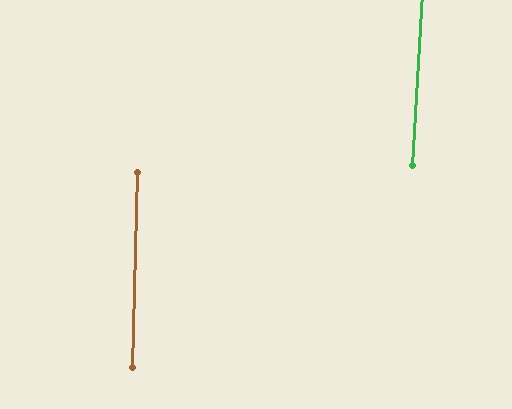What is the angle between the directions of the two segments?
Approximately 2 degrees.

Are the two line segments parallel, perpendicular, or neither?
Parallel — their directions differ by only 1.7°.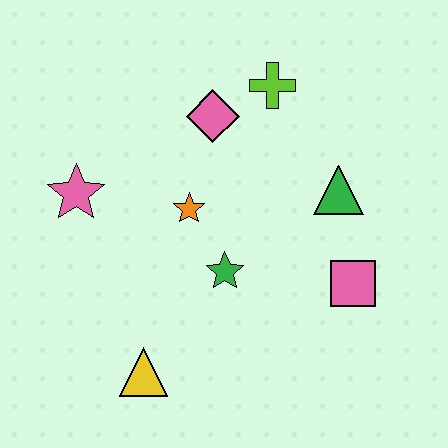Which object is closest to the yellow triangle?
The green star is closest to the yellow triangle.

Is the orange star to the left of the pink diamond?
Yes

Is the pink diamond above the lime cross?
No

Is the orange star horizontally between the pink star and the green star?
Yes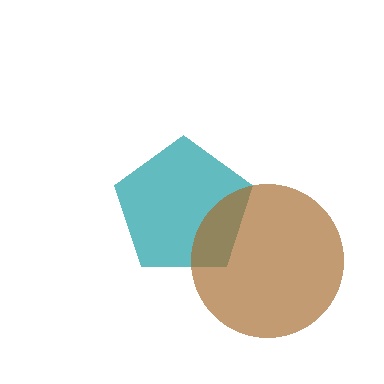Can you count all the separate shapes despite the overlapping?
Yes, there are 2 separate shapes.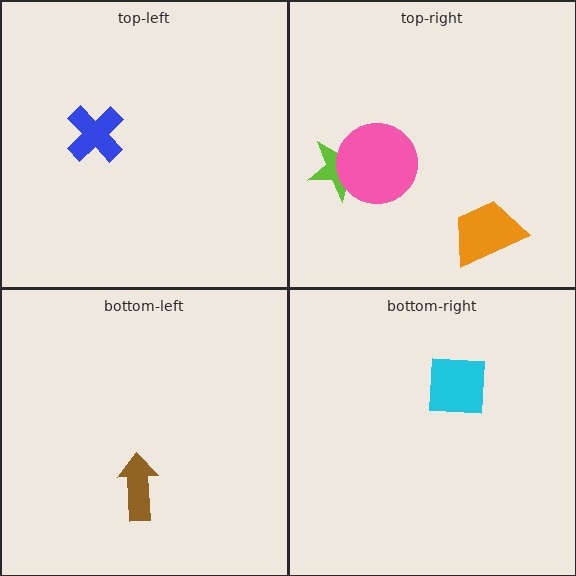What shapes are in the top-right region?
The lime star, the orange trapezoid, the pink circle.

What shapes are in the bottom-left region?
The brown arrow.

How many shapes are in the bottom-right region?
1.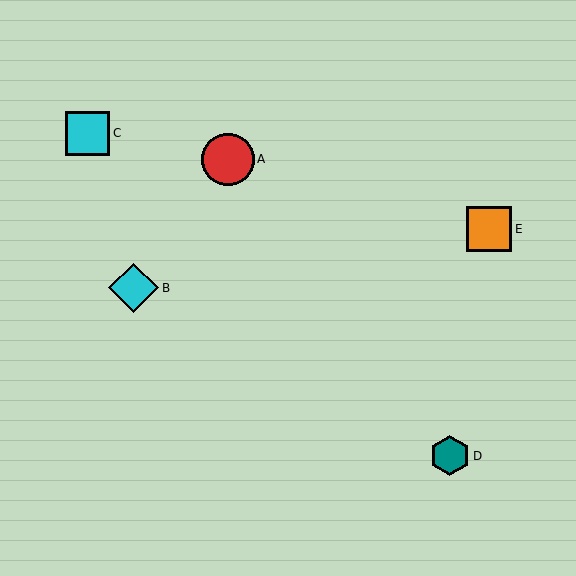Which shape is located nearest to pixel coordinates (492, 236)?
The orange square (labeled E) at (489, 229) is nearest to that location.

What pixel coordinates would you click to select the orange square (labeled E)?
Click at (489, 229) to select the orange square E.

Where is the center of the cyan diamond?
The center of the cyan diamond is at (134, 288).